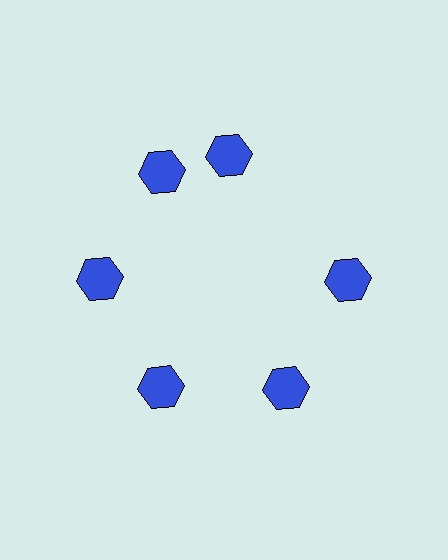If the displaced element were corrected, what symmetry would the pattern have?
It would have 6-fold rotational symmetry — the pattern would map onto itself every 60 degrees.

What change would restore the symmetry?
The symmetry would be restored by rotating it back into even spacing with its neighbors so that all 6 hexagons sit at equal angles and equal distance from the center.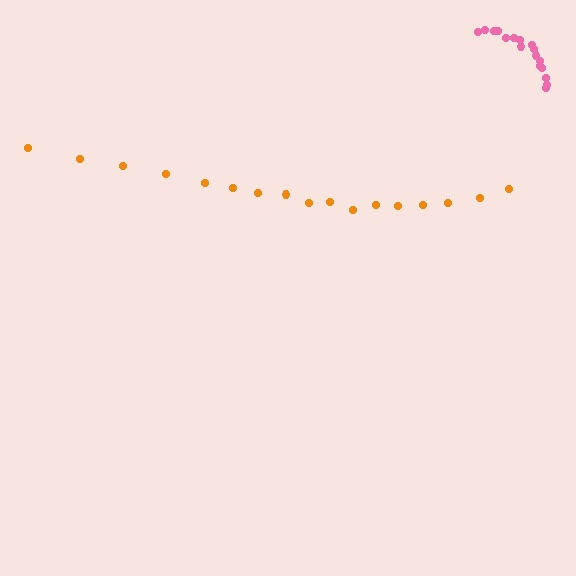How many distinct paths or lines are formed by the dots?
There are 2 distinct paths.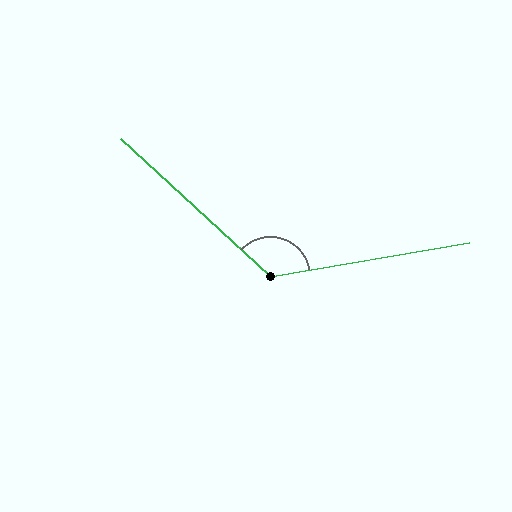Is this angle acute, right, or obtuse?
It is obtuse.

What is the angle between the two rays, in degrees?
Approximately 128 degrees.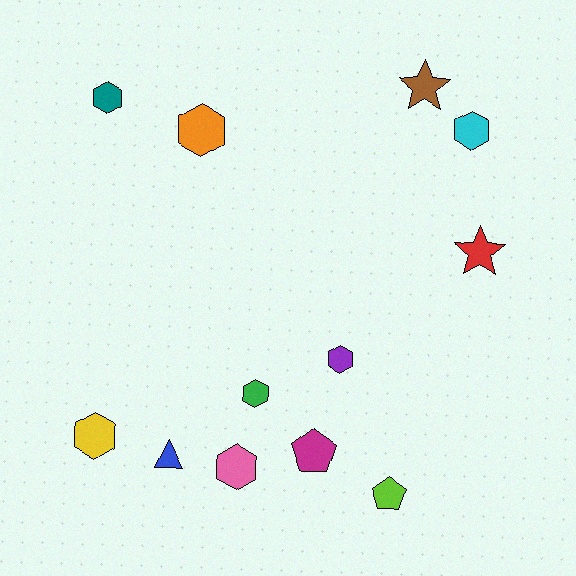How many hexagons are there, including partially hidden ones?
There are 7 hexagons.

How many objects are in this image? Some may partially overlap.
There are 12 objects.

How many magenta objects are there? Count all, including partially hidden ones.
There is 1 magenta object.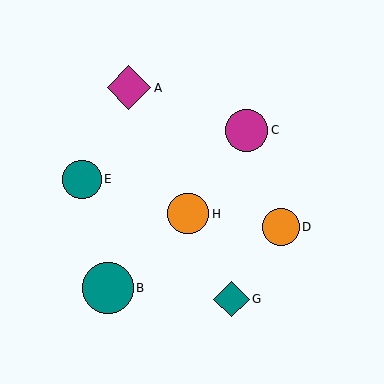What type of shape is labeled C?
Shape C is a magenta circle.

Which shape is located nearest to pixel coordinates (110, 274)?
The teal circle (labeled B) at (108, 288) is nearest to that location.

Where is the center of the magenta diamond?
The center of the magenta diamond is at (129, 88).